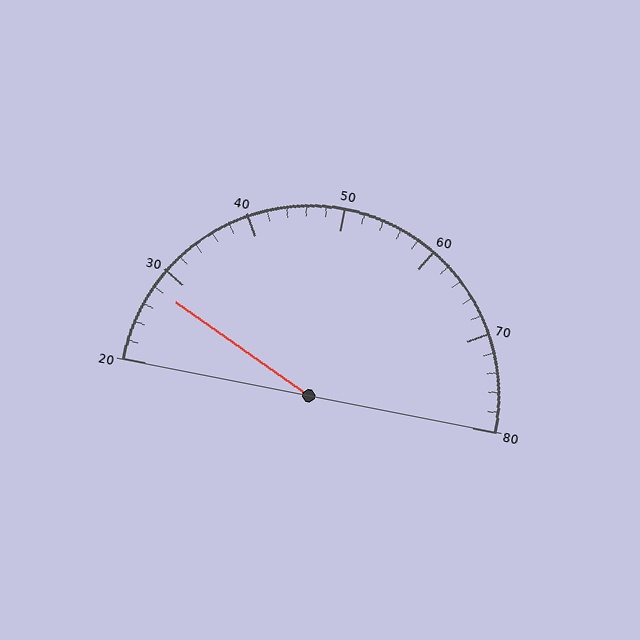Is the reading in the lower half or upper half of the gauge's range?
The reading is in the lower half of the range (20 to 80).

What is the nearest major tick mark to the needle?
The nearest major tick mark is 30.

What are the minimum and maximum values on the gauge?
The gauge ranges from 20 to 80.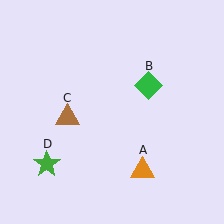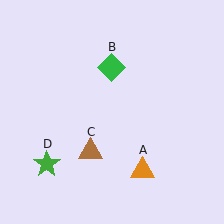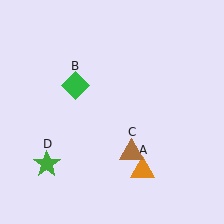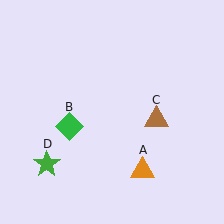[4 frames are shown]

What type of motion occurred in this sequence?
The green diamond (object B), brown triangle (object C) rotated counterclockwise around the center of the scene.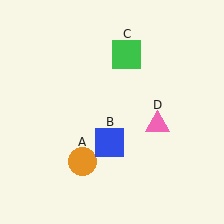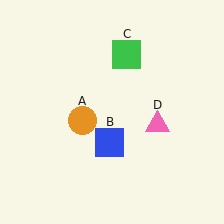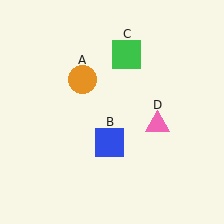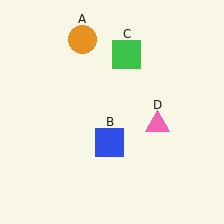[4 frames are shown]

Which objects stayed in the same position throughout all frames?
Blue square (object B) and green square (object C) and pink triangle (object D) remained stationary.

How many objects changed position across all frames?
1 object changed position: orange circle (object A).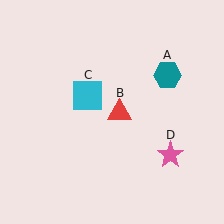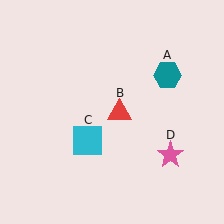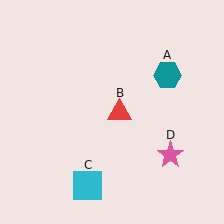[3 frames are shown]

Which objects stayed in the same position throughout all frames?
Teal hexagon (object A) and red triangle (object B) and pink star (object D) remained stationary.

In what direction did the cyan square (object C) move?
The cyan square (object C) moved down.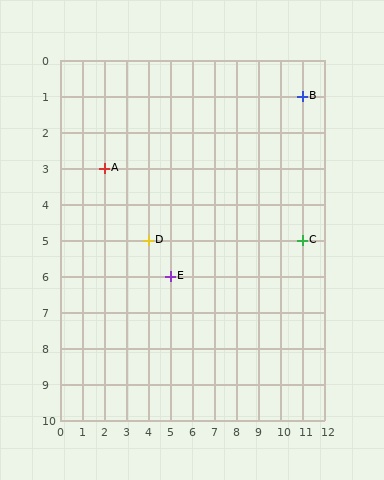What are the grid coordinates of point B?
Point B is at grid coordinates (11, 1).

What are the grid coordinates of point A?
Point A is at grid coordinates (2, 3).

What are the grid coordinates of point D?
Point D is at grid coordinates (4, 5).